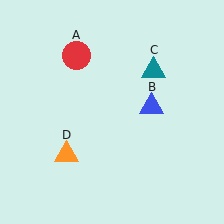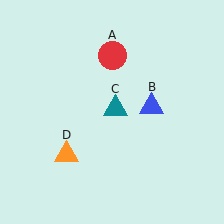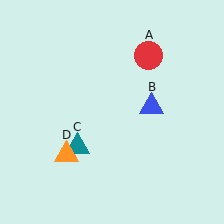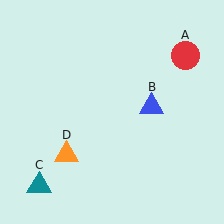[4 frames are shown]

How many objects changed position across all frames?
2 objects changed position: red circle (object A), teal triangle (object C).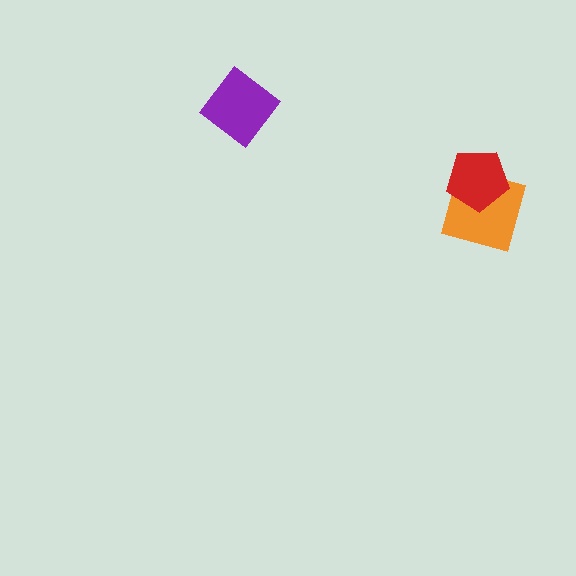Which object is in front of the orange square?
The red pentagon is in front of the orange square.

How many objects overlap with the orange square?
1 object overlaps with the orange square.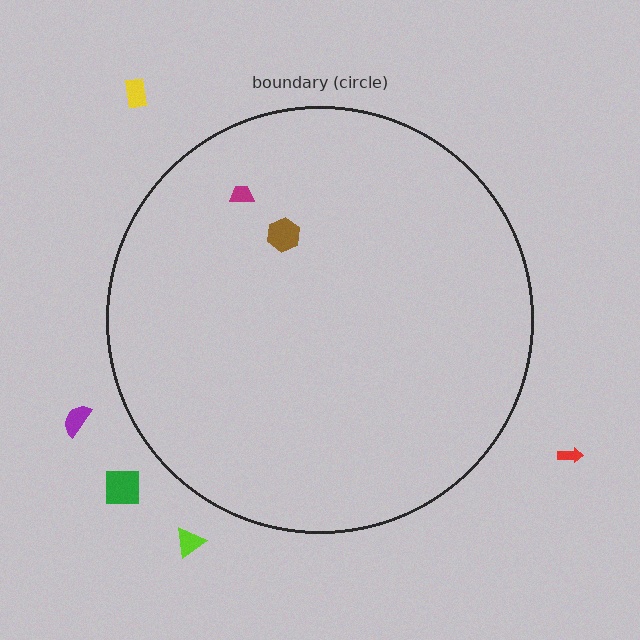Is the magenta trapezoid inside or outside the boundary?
Inside.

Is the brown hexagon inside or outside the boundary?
Inside.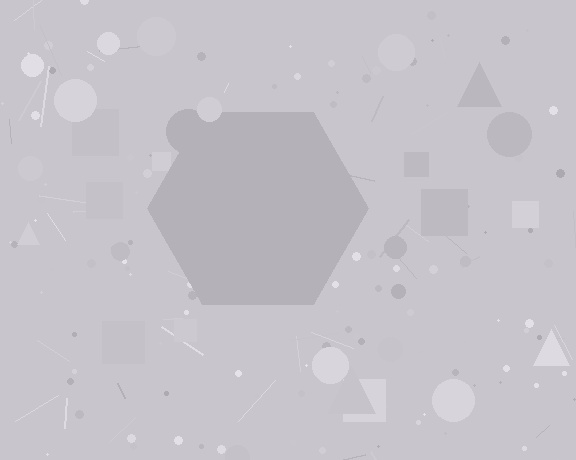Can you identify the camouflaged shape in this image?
The camouflaged shape is a hexagon.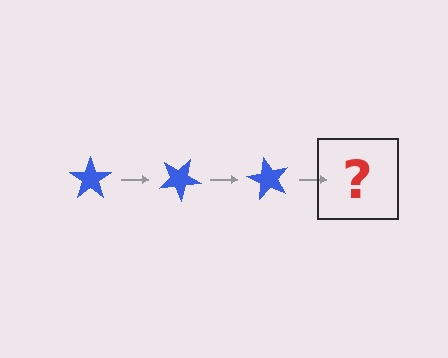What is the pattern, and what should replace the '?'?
The pattern is that the star rotates 30 degrees each step. The '?' should be a blue star rotated 90 degrees.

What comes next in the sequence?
The next element should be a blue star rotated 90 degrees.